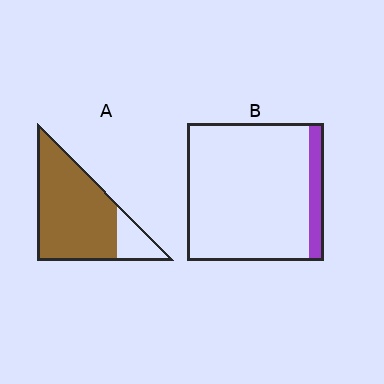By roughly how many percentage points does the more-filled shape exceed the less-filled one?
By roughly 70 percentage points (A over B).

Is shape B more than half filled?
No.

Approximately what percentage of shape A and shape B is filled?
A is approximately 85% and B is approximately 10%.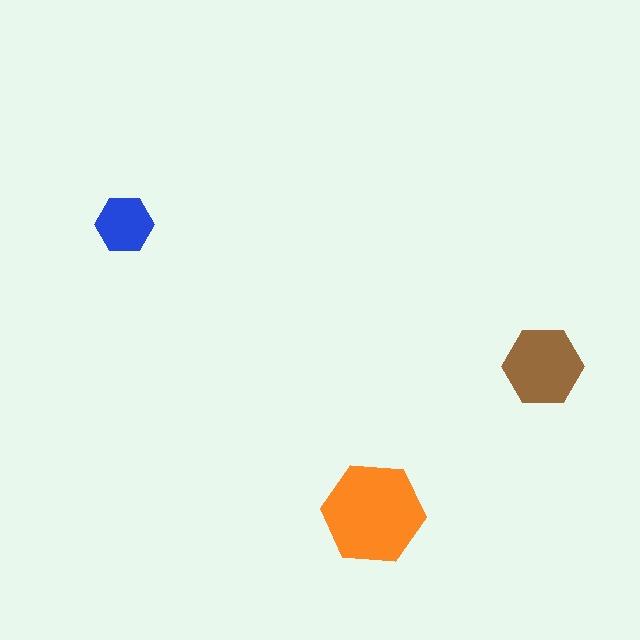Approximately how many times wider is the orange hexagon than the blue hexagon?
About 2 times wider.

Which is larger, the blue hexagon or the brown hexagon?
The brown one.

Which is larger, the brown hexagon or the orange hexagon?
The orange one.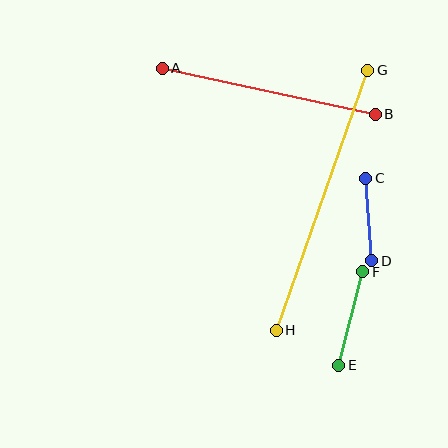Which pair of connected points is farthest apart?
Points G and H are farthest apart.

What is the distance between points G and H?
The distance is approximately 276 pixels.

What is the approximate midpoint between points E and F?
The midpoint is at approximately (351, 319) pixels.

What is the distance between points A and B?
The distance is approximately 218 pixels.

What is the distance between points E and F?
The distance is approximately 97 pixels.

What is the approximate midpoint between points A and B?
The midpoint is at approximately (269, 91) pixels.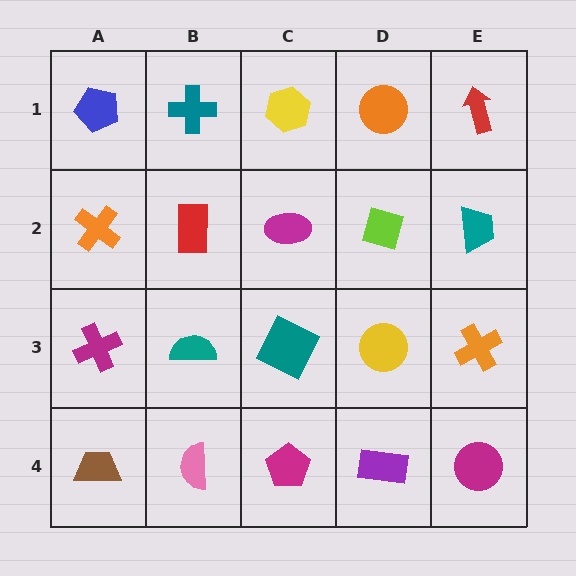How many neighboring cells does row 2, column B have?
4.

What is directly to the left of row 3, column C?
A teal semicircle.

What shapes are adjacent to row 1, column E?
A teal trapezoid (row 2, column E), an orange circle (row 1, column D).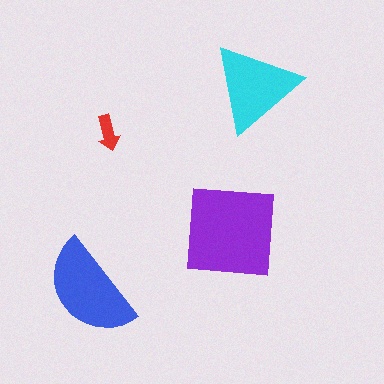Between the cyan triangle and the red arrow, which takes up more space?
The cyan triangle.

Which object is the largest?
The purple square.